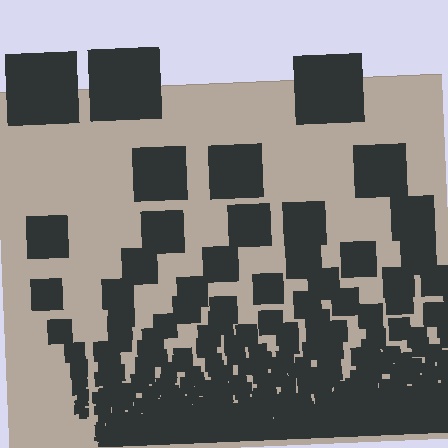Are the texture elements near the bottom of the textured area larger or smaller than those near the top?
Smaller. The gradient is inverted — elements near the bottom are smaller and denser.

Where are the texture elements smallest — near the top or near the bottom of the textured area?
Near the bottom.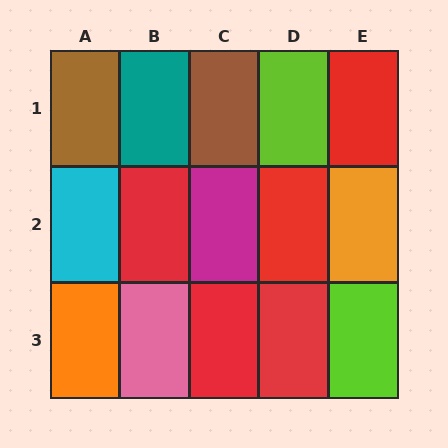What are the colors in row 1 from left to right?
Brown, teal, brown, lime, red.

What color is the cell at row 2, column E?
Orange.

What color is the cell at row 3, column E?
Lime.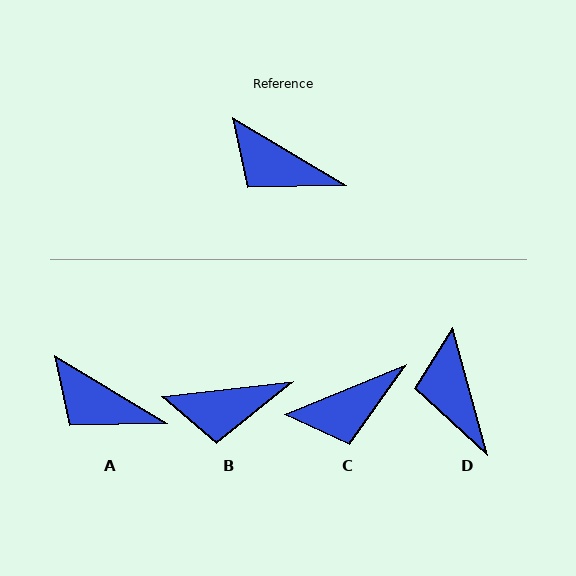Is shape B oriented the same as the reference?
No, it is off by about 38 degrees.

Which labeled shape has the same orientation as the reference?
A.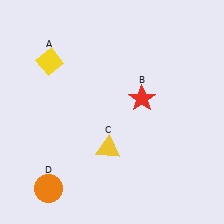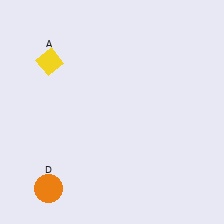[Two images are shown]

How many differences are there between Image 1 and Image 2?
There are 2 differences between the two images.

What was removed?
The red star (B), the yellow triangle (C) were removed in Image 2.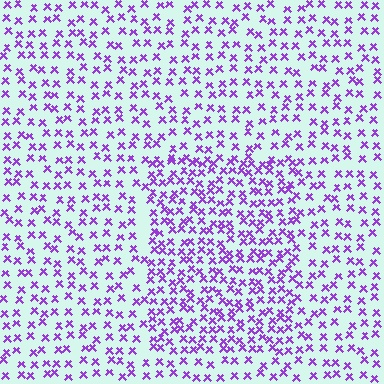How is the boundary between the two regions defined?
The boundary is defined by a change in element density (approximately 1.7x ratio). All elements are the same color, size, and shape.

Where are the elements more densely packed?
The elements are more densely packed inside the rectangle boundary.